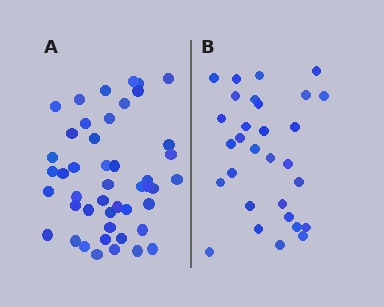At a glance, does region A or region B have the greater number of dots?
Region A (the left region) has more dots.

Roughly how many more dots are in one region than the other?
Region A has approximately 15 more dots than region B.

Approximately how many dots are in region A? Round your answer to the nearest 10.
About 50 dots. (The exact count is 46, which rounds to 50.)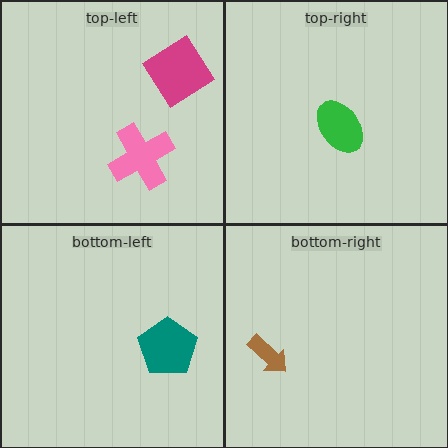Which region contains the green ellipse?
The top-right region.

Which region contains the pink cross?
The top-left region.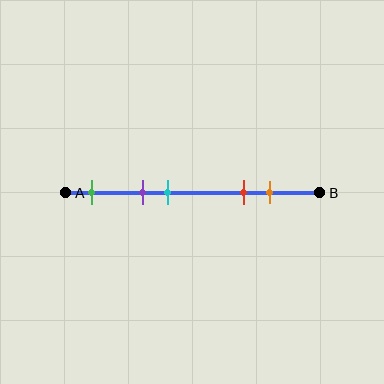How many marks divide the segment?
There are 5 marks dividing the segment.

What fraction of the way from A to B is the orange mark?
The orange mark is approximately 80% (0.8) of the way from A to B.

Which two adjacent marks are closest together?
The purple and cyan marks are the closest adjacent pair.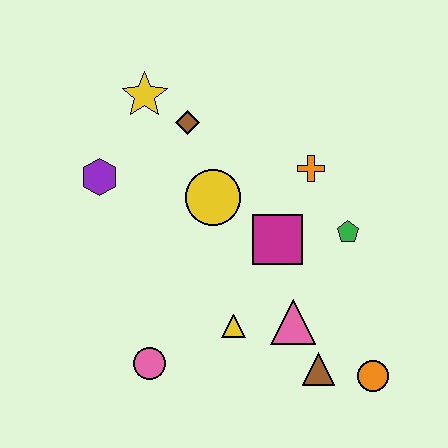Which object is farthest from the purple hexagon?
The orange circle is farthest from the purple hexagon.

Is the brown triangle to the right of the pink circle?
Yes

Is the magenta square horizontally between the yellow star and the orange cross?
Yes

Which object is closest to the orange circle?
The brown triangle is closest to the orange circle.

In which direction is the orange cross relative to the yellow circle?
The orange cross is to the right of the yellow circle.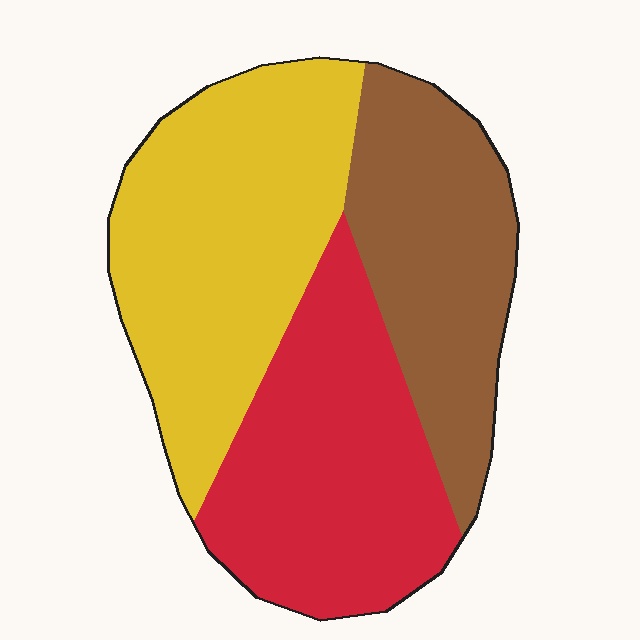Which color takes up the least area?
Brown, at roughly 30%.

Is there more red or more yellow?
Yellow.